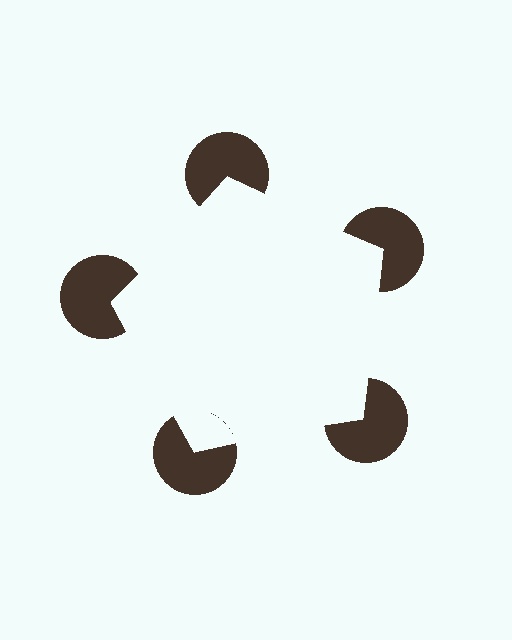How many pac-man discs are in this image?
There are 5 — one at each vertex of the illusory pentagon.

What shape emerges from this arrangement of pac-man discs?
An illusory pentagon — its edges are inferred from the aligned wedge cuts in the pac-man discs, not physically drawn.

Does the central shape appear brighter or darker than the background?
It typically appears slightly brighter than the background, even though no actual brightness change is drawn.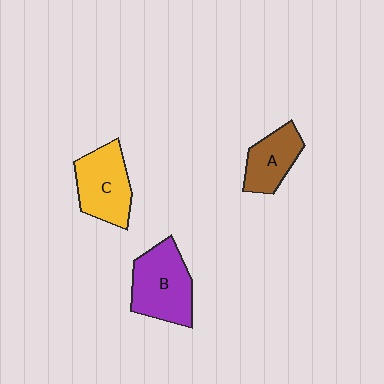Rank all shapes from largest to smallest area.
From largest to smallest: B (purple), C (yellow), A (brown).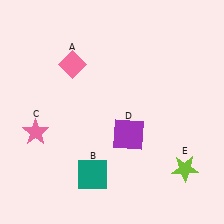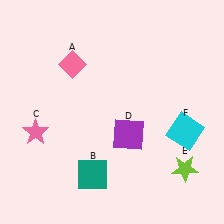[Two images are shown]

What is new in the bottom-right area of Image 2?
A cyan square (F) was added in the bottom-right area of Image 2.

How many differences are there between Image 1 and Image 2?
There is 1 difference between the two images.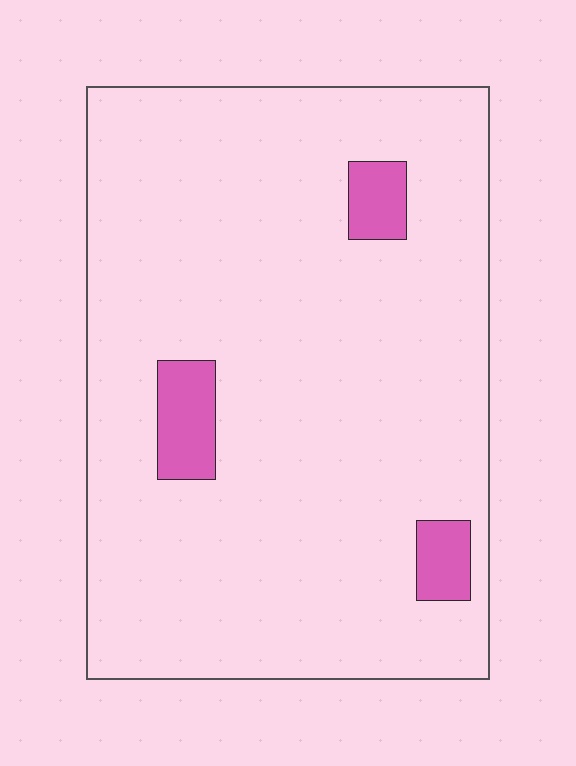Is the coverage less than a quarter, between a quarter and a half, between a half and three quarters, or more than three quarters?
Less than a quarter.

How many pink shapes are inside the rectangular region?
3.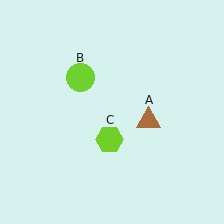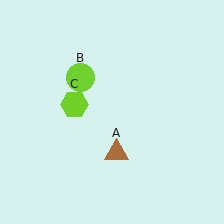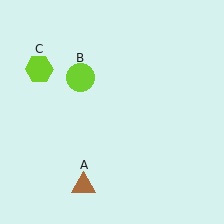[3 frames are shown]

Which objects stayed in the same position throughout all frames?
Lime circle (object B) remained stationary.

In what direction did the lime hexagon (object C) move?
The lime hexagon (object C) moved up and to the left.